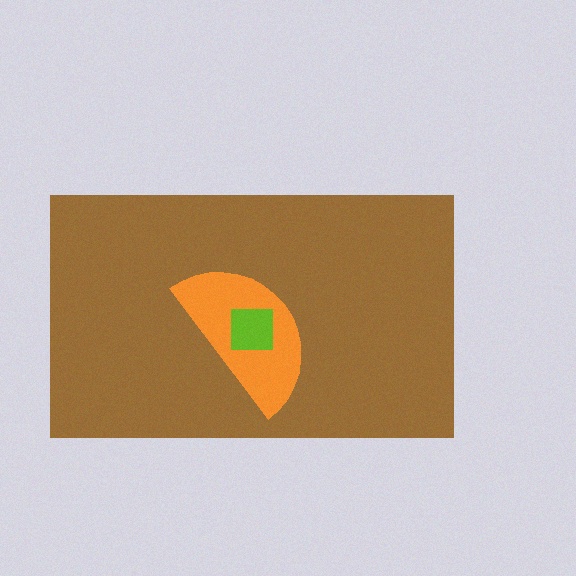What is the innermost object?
The lime square.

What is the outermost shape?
The brown rectangle.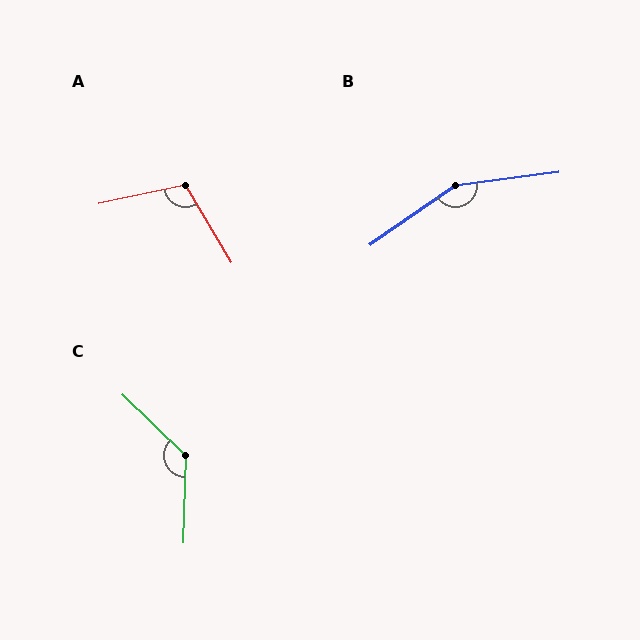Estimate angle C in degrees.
Approximately 133 degrees.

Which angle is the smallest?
A, at approximately 109 degrees.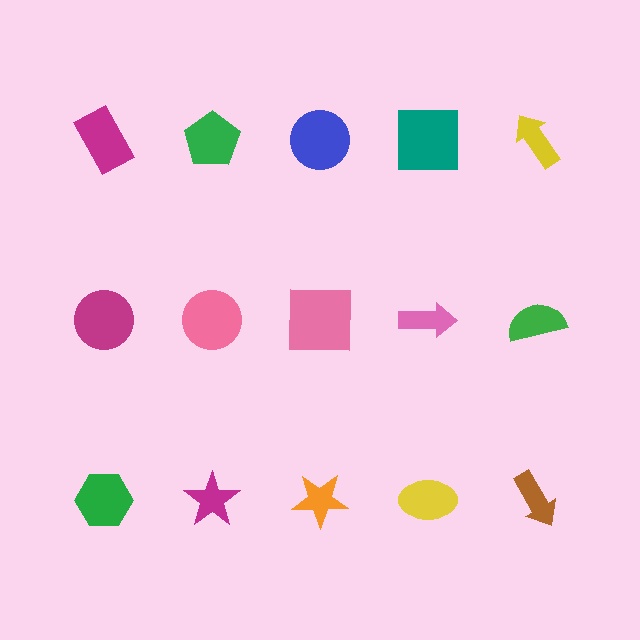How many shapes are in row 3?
5 shapes.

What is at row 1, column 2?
A green pentagon.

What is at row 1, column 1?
A magenta rectangle.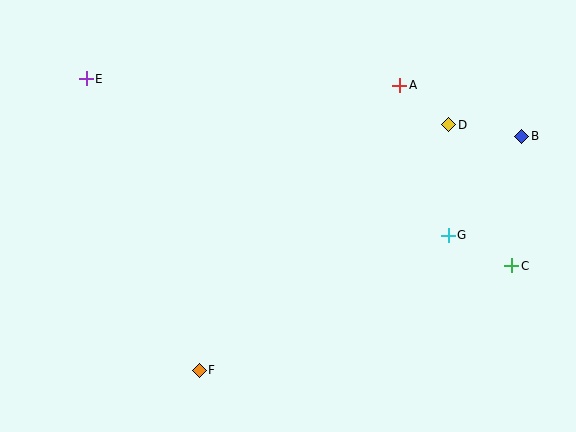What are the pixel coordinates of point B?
Point B is at (522, 136).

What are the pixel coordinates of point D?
Point D is at (449, 125).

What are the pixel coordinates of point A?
Point A is at (400, 85).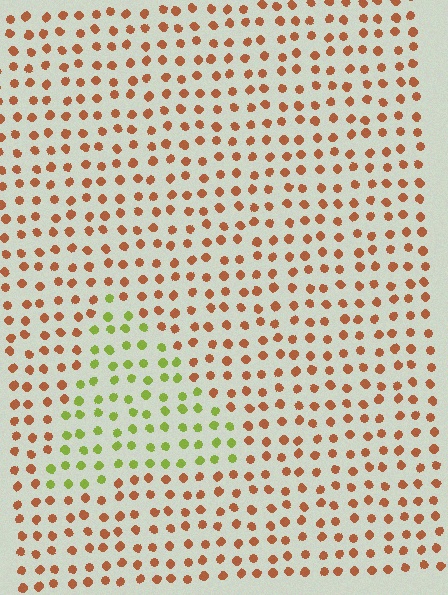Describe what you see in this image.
The image is filled with small brown elements in a uniform arrangement. A triangle-shaped region is visible where the elements are tinted to a slightly different hue, forming a subtle color boundary.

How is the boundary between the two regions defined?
The boundary is defined purely by a slight shift in hue (about 66 degrees). Spacing, size, and orientation are identical on both sides.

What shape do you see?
I see a triangle.